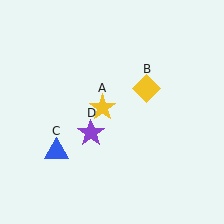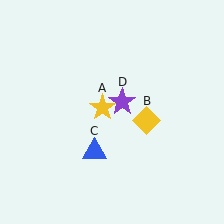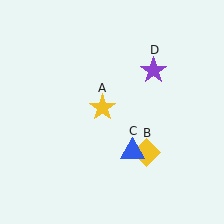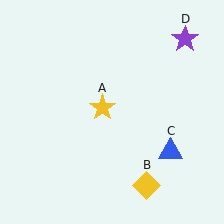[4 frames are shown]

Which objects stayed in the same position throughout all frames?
Yellow star (object A) remained stationary.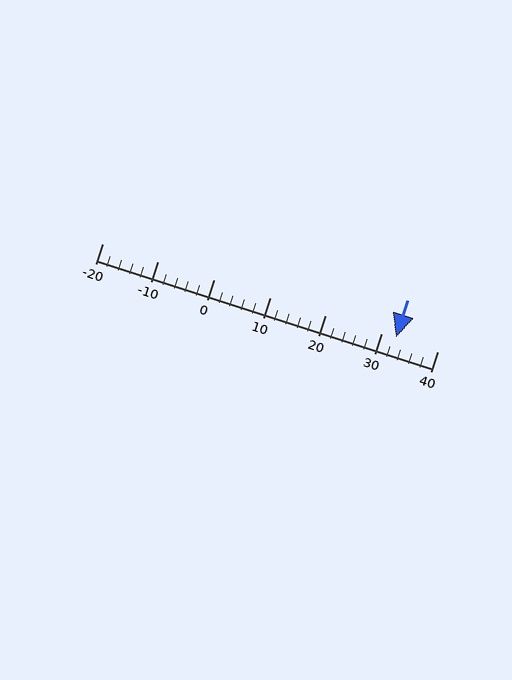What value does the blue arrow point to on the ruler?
The blue arrow points to approximately 32.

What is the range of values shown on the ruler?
The ruler shows values from -20 to 40.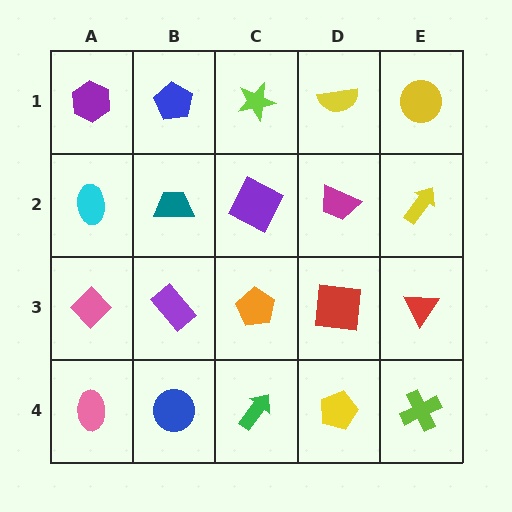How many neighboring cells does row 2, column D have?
4.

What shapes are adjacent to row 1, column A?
A cyan ellipse (row 2, column A), a blue pentagon (row 1, column B).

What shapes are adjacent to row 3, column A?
A cyan ellipse (row 2, column A), a pink ellipse (row 4, column A), a purple rectangle (row 3, column B).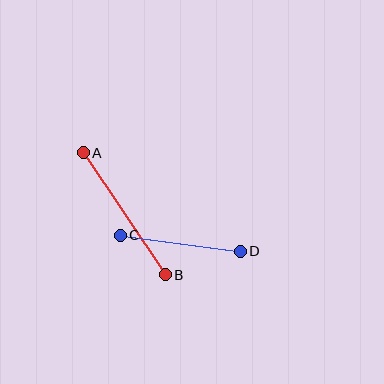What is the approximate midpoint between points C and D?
The midpoint is at approximately (180, 243) pixels.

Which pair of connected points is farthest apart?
Points A and B are farthest apart.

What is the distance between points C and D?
The distance is approximately 121 pixels.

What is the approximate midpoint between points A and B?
The midpoint is at approximately (124, 214) pixels.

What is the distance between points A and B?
The distance is approximately 147 pixels.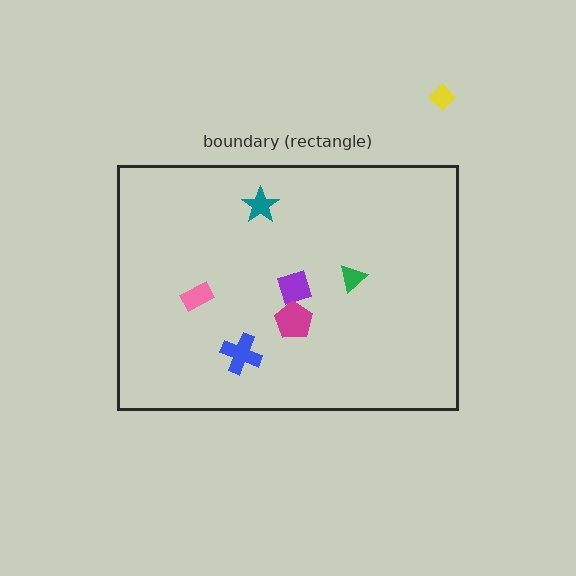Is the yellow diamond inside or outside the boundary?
Outside.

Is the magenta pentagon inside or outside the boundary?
Inside.